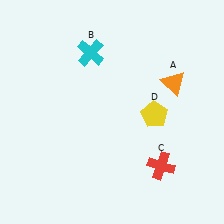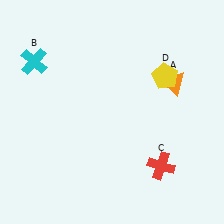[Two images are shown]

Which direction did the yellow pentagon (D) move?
The yellow pentagon (D) moved up.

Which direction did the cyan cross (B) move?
The cyan cross (B) moved left.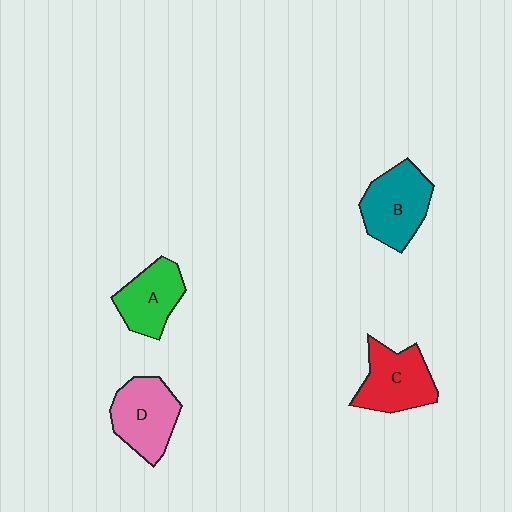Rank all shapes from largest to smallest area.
From largest to smallest: B (teal), D (pink), C (red), A (green).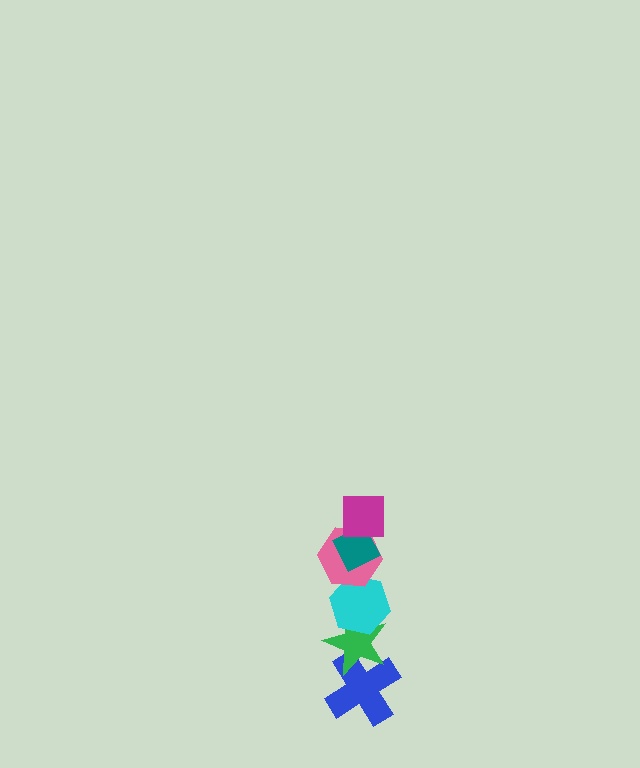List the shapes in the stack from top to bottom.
From top to bottom: the magenta square, the teal diamond, the pink hexagon, the cyan hexagon, the green star, the blue cross.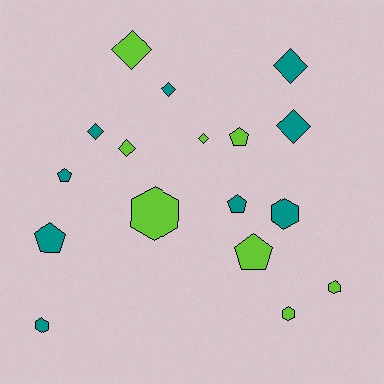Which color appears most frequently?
Teal, with 9 objects.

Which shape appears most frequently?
Diamond, with 7 objects.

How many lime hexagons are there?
There are 3 lime hexagons.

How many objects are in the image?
There are 17 objects.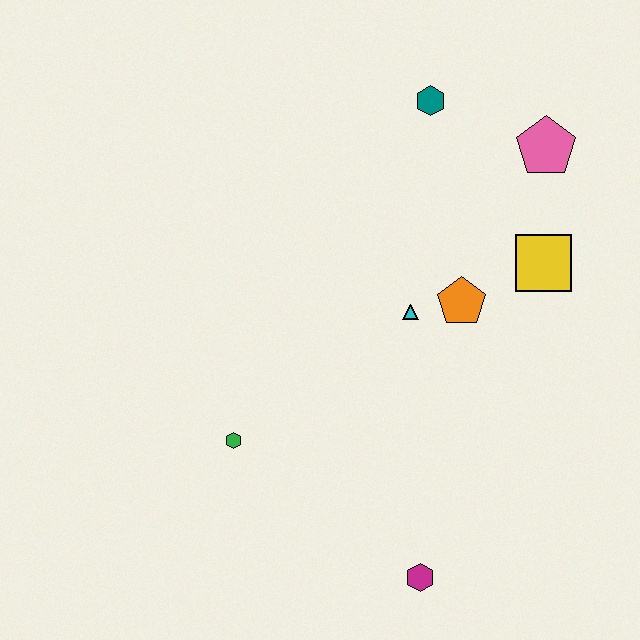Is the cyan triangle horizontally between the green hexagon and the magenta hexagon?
Yes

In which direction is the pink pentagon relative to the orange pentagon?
The pink pentagon is above the orange pentagon.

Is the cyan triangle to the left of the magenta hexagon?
Yes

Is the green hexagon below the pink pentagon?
Yes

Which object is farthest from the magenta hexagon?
The teal hexagon is farthest from the magenta hexagon.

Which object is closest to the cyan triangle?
The orange pentagon is closest to the cyan triangle.